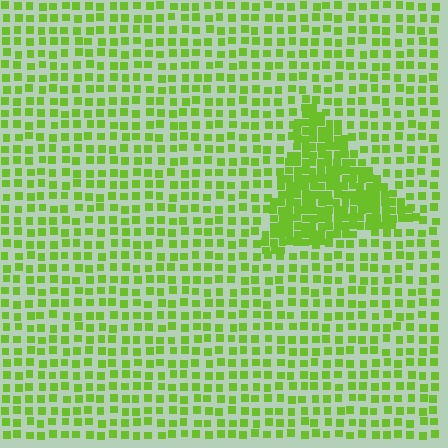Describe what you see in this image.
The image contains small lime elements arranged at two different densities. A triangle-shaped region is visible where the elements are more densely packed than the surrounding area.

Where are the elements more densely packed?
The elements are more densely packed inside the triangle boundary.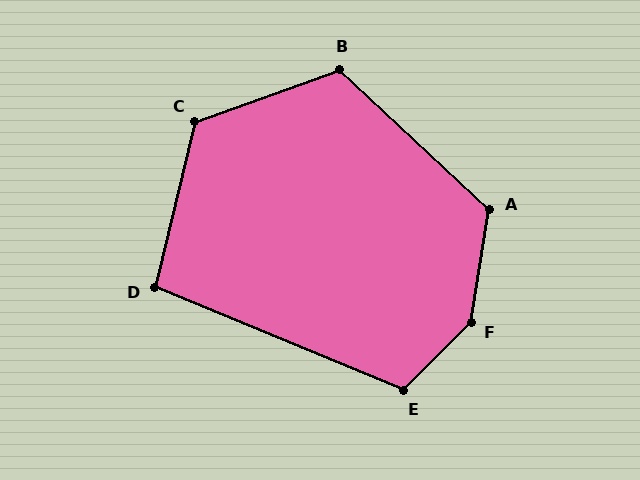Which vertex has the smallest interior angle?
D, at approximately 99 degrees.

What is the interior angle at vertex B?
Approximately 117 degrees (obtuse).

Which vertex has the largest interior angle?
F, at approximately 144 degrees.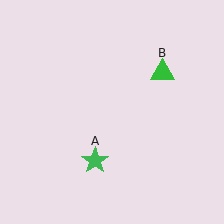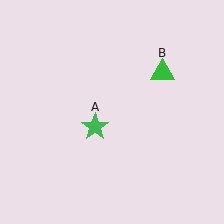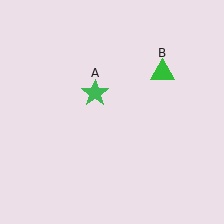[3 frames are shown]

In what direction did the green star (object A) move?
The green star (object A) moved up.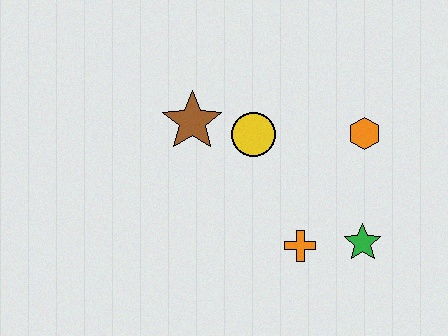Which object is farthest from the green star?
The brown star is farthest from the green star.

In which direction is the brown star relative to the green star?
The brown star is to the left of the green star.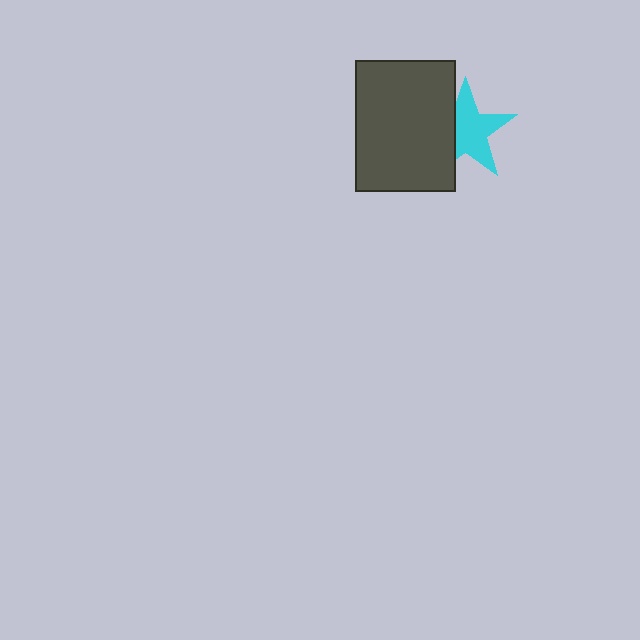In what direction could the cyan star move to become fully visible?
The cyan star could move right. That would shift it out from behind the dark gray rectangle entirely.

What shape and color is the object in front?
The object in front is a dark gray rectangle.